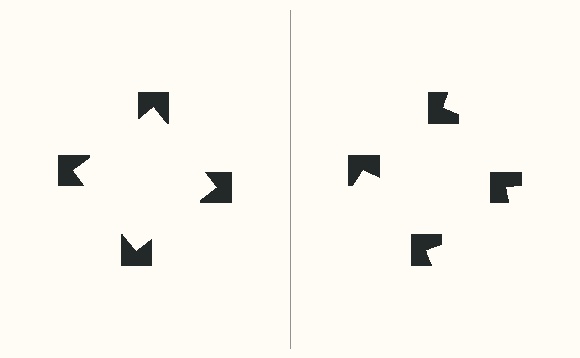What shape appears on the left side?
An illusory square.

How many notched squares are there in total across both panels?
8 — 4 on each side.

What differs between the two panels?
The notched squares are positioned identically on both sides; only the wedge orientations differ. On the left they align to a square; on the right they are misaligned.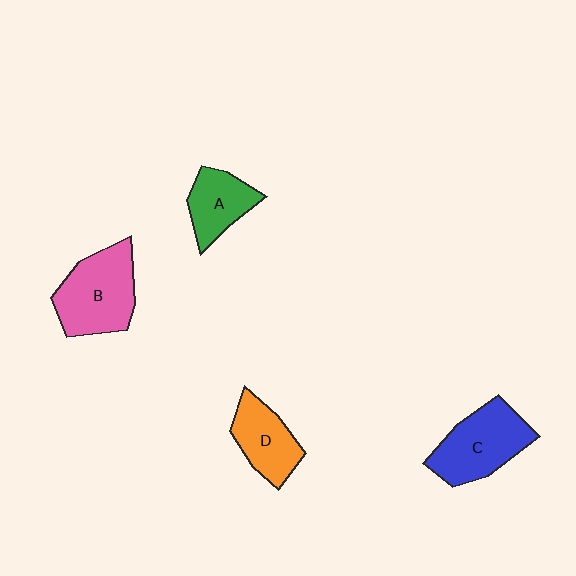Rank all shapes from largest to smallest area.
From largest to smallest: B (pink), C (blue), D (orange), A (green).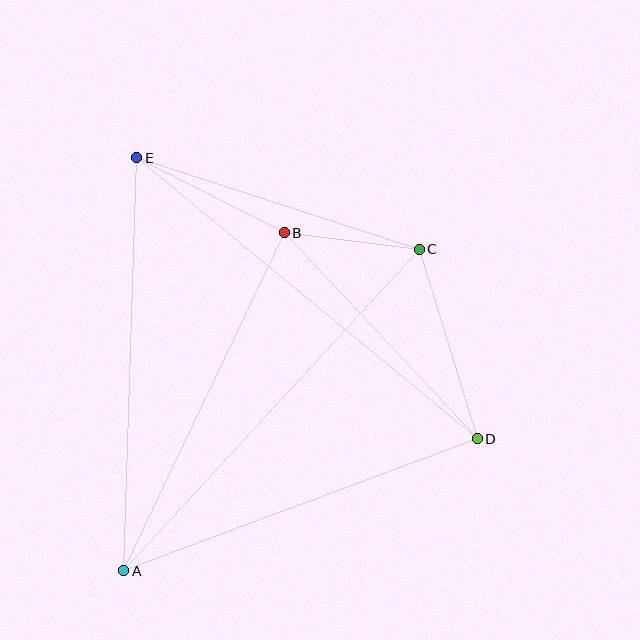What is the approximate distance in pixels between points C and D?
The distance between C and D is approximately 198 pixels.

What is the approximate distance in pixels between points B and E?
The distance between B and E is approximately 166 pixels.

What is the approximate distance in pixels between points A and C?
The distance between A and C is approximately 436 pixels.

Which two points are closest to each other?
Points B and C are closest to each other.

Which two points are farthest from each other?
Points D and E are farthest from each other.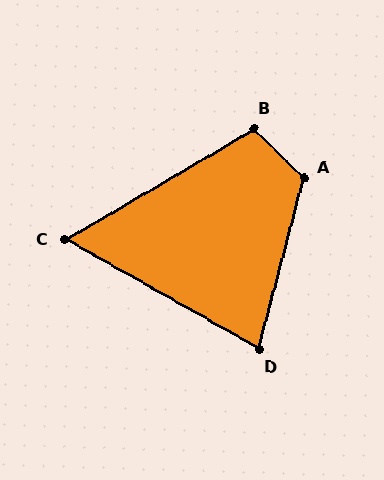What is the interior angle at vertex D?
Approximately 76 degrees (acute).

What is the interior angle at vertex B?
Approximately 104 degrees (obtuse).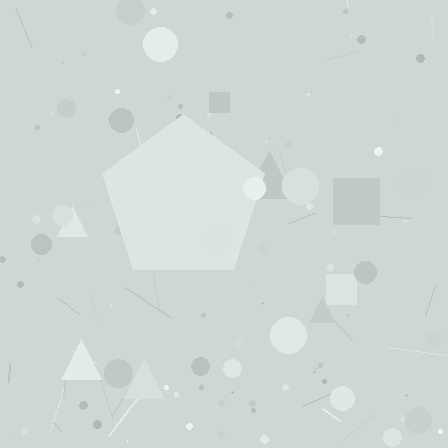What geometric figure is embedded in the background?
A pentagon is embedded in the background.